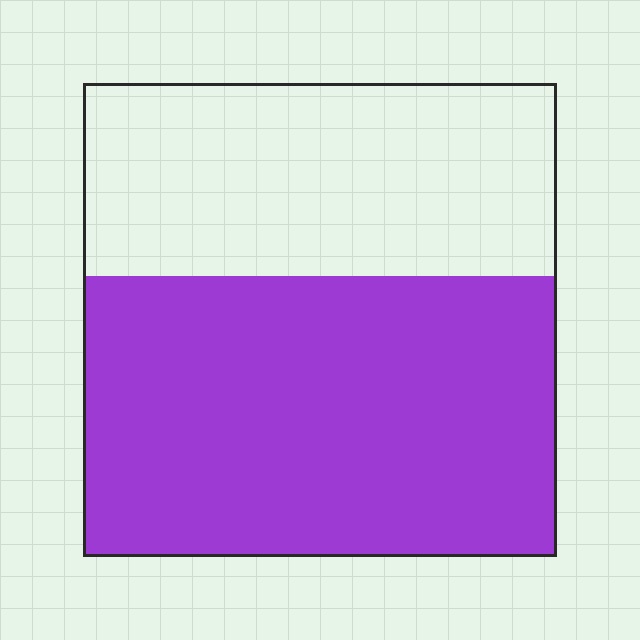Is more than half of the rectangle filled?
Yes.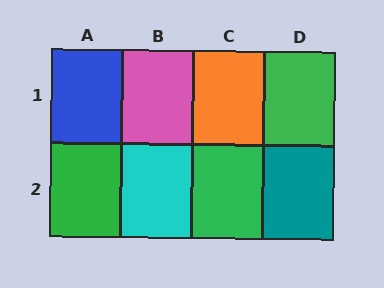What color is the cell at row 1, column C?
Orange.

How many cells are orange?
1 cell is orange.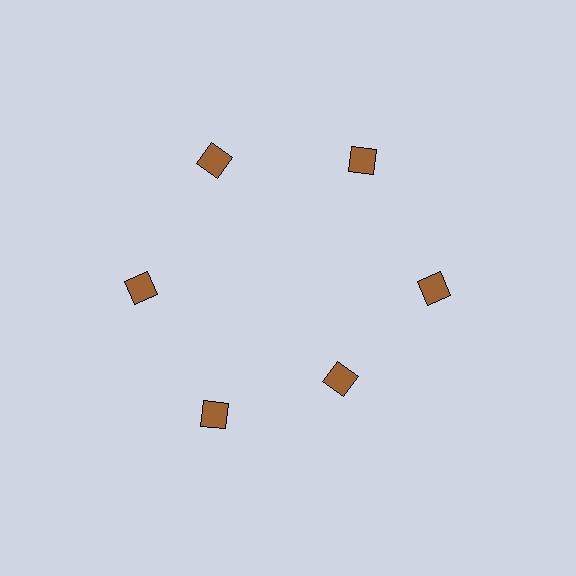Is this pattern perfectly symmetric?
No. The 6 brown squares are arranged in a ring, but one element near the 5 o'clock position is pulled inward toward the center, breaking the 6-fold rotational symmetry.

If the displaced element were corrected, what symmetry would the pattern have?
It would have 6-fold rotational symmetry — the pattern would map onto itself every 60 degrees.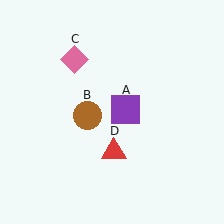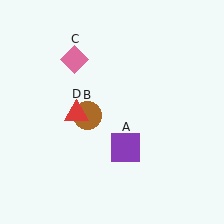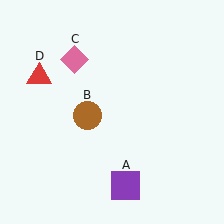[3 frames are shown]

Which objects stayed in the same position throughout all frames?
Brown circle (object B) and pink diamond (object C) remained stationary.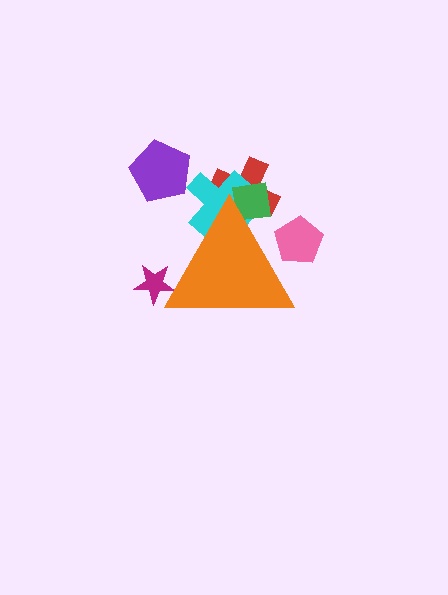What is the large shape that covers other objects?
An orange triangle.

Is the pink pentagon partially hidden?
Yes, the pink pentagon is partially hidden behind the orange triangle.